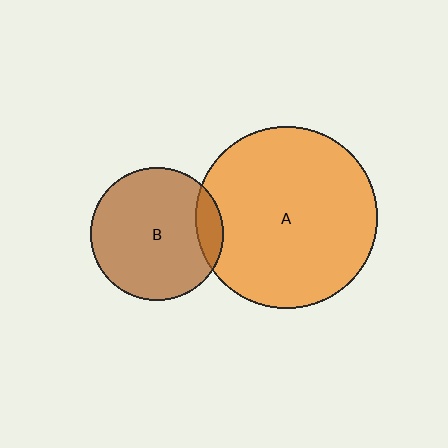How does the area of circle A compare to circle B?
Approximately 1.9 times.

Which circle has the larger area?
Circle A (orange).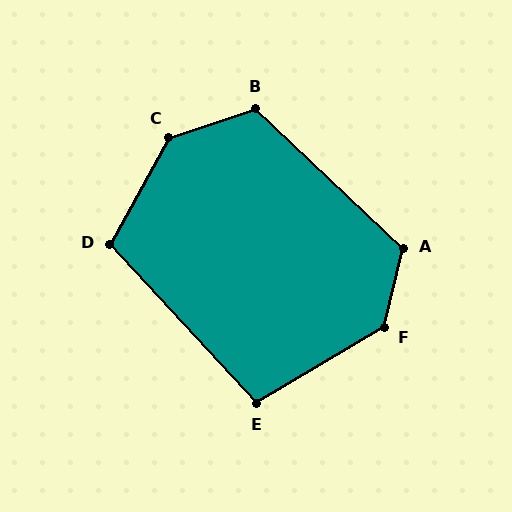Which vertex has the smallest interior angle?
E, at approximately 102 degrees.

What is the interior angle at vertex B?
Approximately 118 degrees (obtuse).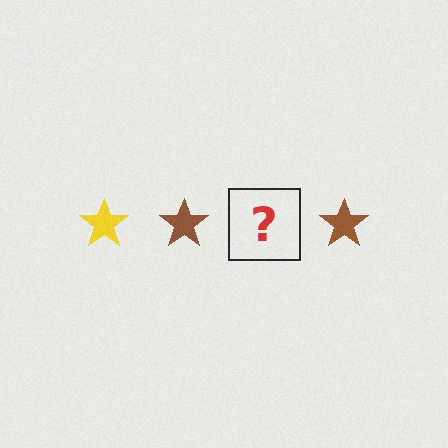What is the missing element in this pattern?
The missing element is a yellow star.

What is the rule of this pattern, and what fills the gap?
The rule is that the pattern cycles through yellow, brown stars. The gap should be filled with a yellow star.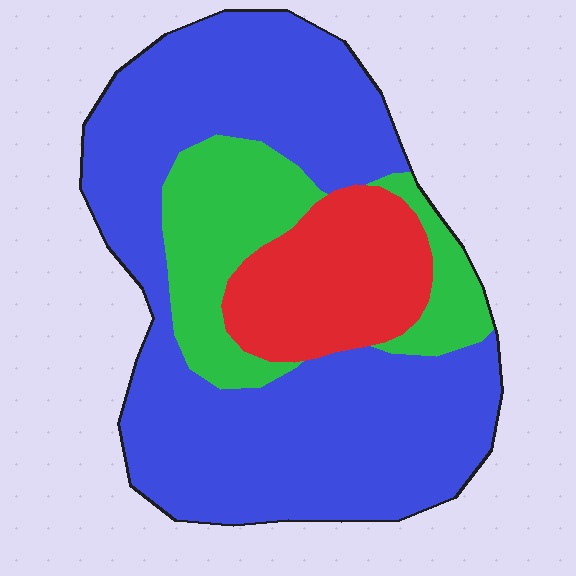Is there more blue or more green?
Blue.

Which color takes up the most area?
Blue, at roughly 65%.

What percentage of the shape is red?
Red covers 17% of the shape.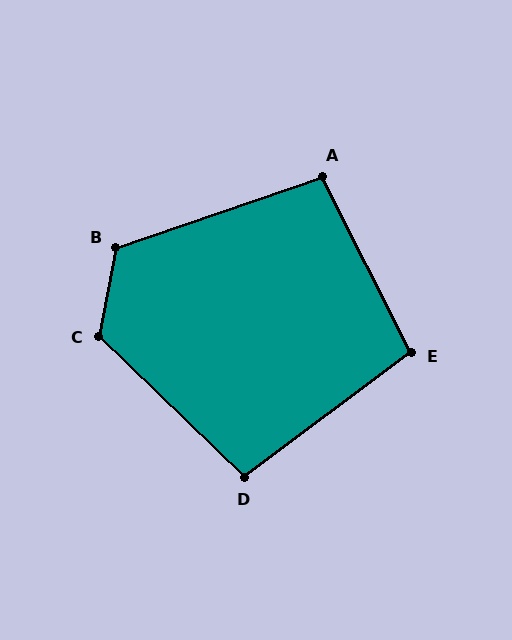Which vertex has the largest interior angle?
C, at approximately 123 degrees.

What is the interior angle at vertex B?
Approximately 120 degrees (obtuse).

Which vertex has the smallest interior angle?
A, at approximately 98 degrees.